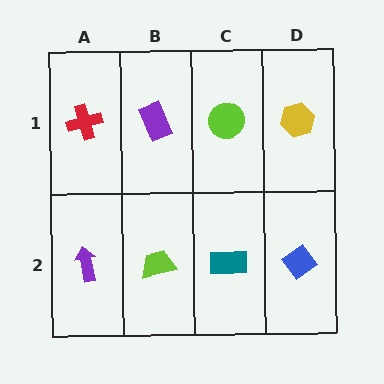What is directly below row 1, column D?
A blue diamond.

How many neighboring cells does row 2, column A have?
2.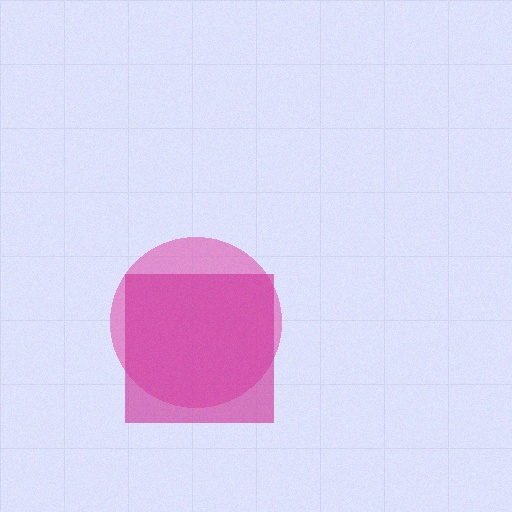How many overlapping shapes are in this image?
There are 2 overlapping shapes in the image.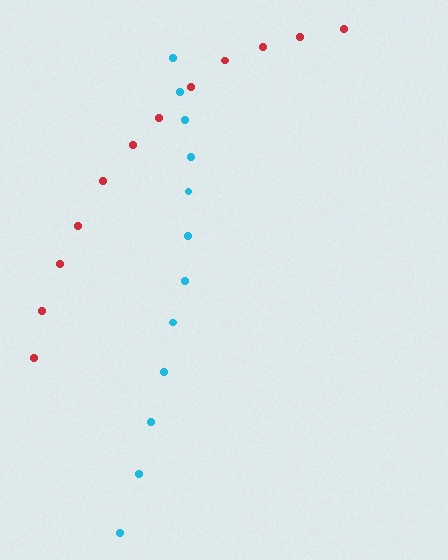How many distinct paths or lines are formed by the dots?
There are 2 distinct paths.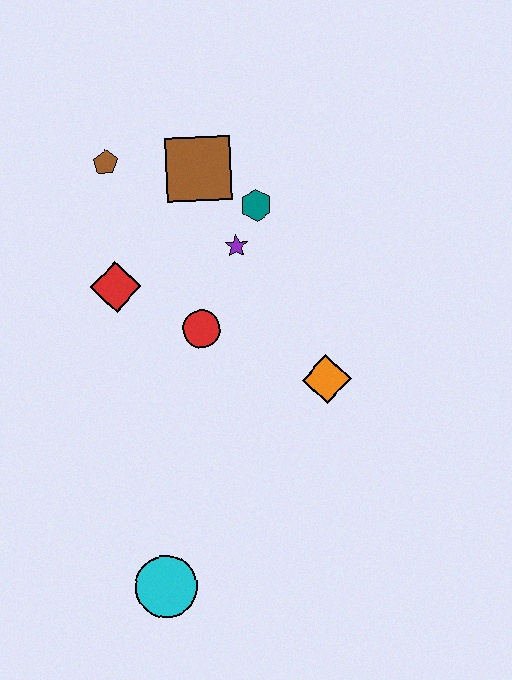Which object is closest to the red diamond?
The red circle is closest to the red diamond.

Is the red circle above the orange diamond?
Yes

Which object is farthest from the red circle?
The cyan circle is farthest from the red circle.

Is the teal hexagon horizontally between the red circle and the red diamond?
No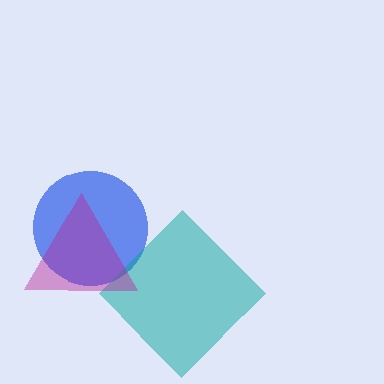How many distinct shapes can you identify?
There are 3 distinct shapes: a blue circle, a teal diamond, a magenta triangle.